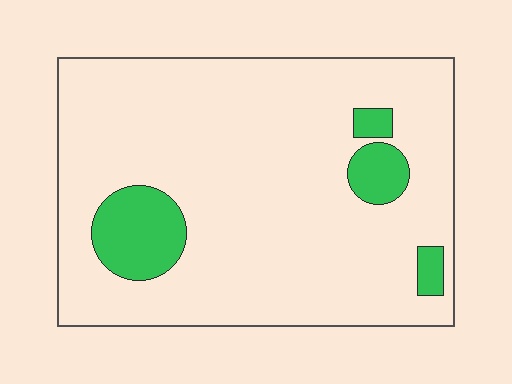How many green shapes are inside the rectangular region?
4.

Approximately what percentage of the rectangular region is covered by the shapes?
Approximately 10%.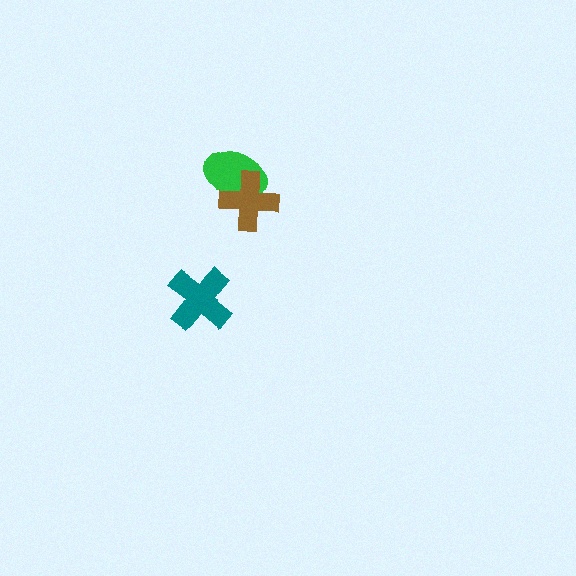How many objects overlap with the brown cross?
1 object overlaps with the brown cross.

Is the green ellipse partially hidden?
Yes, it is partially covered by another shape.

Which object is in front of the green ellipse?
The brown cross is in front of the green ellipse.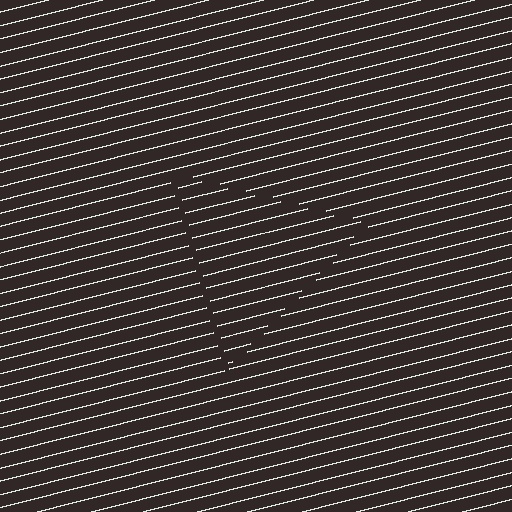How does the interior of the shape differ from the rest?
The interior of the shape contains the same grating, shifted by half a period — the contour is defined by the phase discontinuity where line-ends from the inner and outer gratings abut.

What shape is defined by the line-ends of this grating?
An illusory triangle. The interior of the shape contains the same grating, shifted by half a period — the contour is defined by the phase discontinuity where line-ends from the inner and outer gratings abut.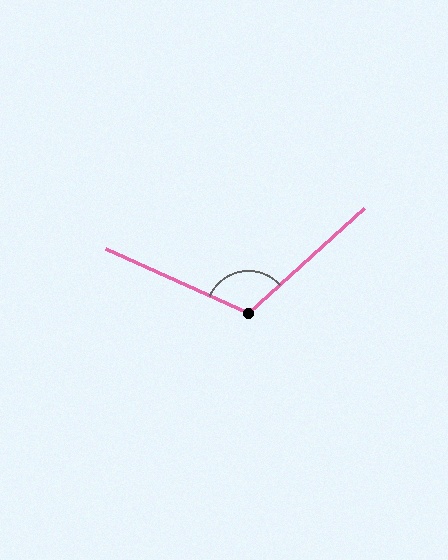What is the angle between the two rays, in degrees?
Approximately 114 degrees.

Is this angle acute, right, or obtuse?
It is obtuse.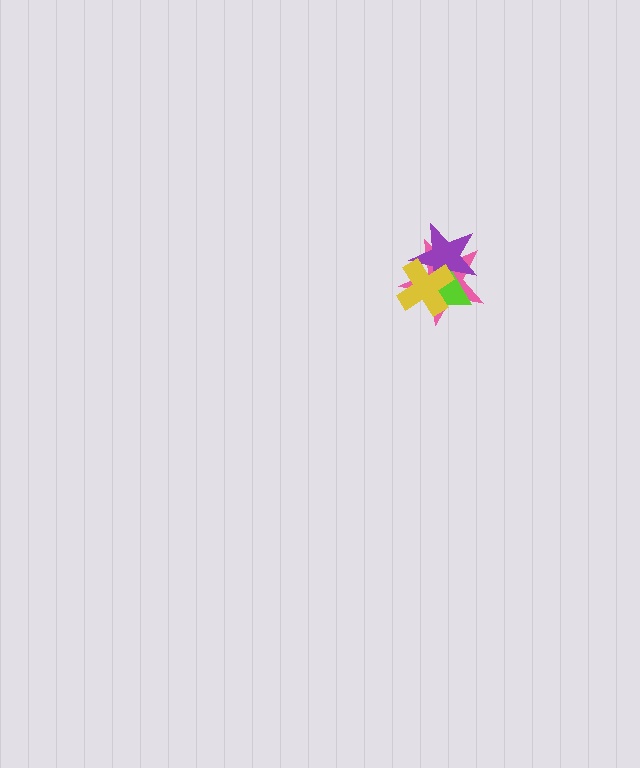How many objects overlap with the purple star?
3 objects overlap with the purple star.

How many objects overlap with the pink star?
3 objects overlap with the pink star.